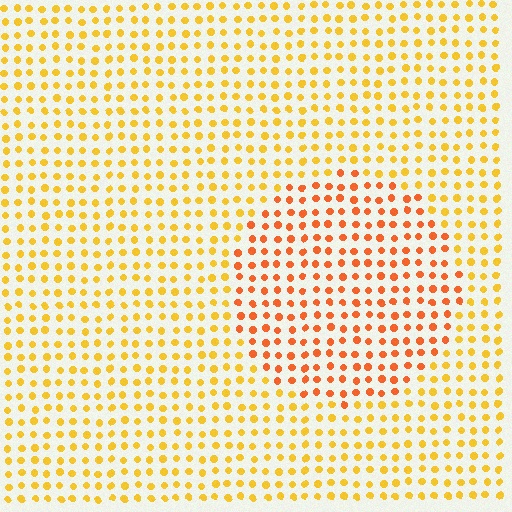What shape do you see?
I see a circle.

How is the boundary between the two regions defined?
The boundary is defined purely by a slight shift in hue (about 29 degrees). Spacing, size, and orientation are identical on both sides.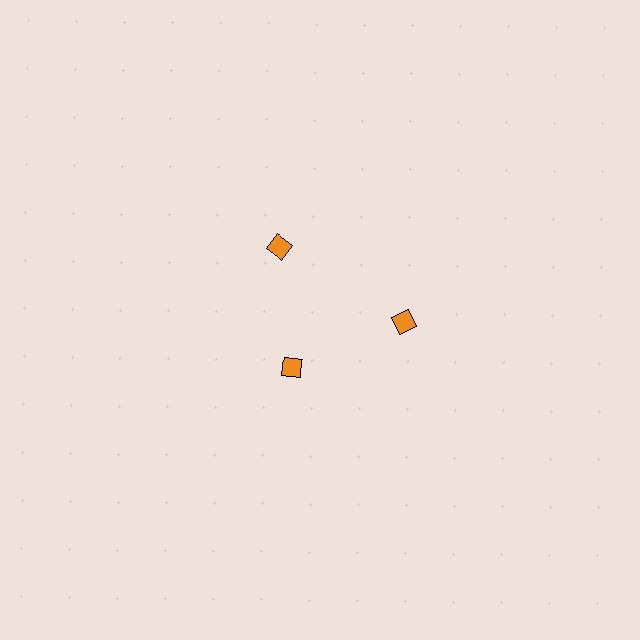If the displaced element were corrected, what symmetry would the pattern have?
It would have 3-fold rotational symmetry — the pattern would map onto itself every 120 degrees.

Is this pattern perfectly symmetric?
No. The 3 orange diamonds are arranged in a ring, but one element near the 7 o'clock position is pulled inward toward the center, breaking the 3-fold rotational symmetry.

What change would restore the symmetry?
The symmetry would be restored by moving it outward, back onto the ring so that all 3 diamonds sit at equal angles and equal distance from the center.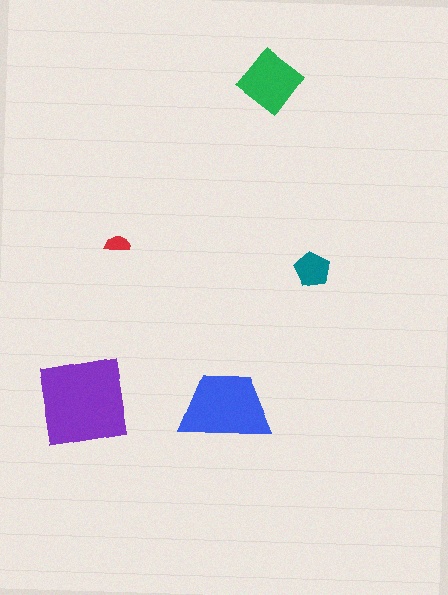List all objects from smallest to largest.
The red semicircle, the teal pentagon, the green diamond, the blue trapezoid, the purple square.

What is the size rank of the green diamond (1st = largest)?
3rd.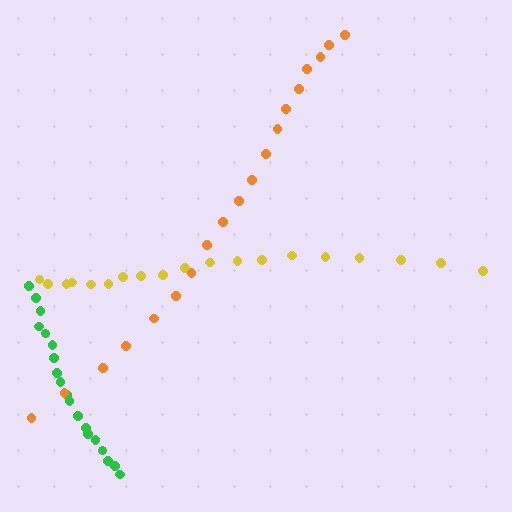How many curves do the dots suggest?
There are 3 distinct paths.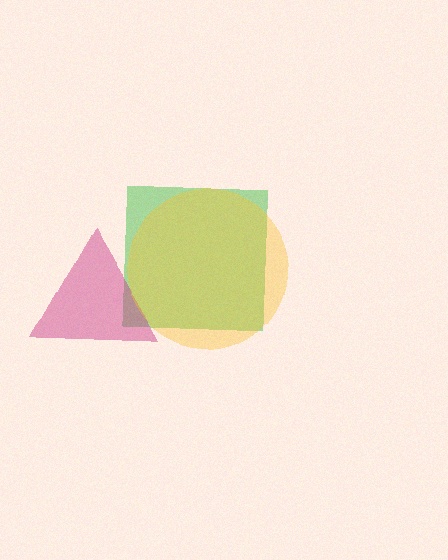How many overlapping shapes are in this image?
There are 3 overlapping shapes in the image.